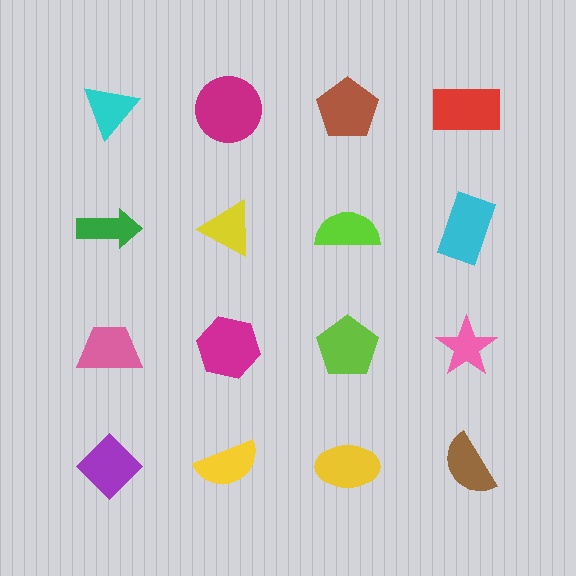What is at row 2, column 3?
A lime semicircle.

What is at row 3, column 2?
A magenta hexagon.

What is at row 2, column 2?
A yellow triangle.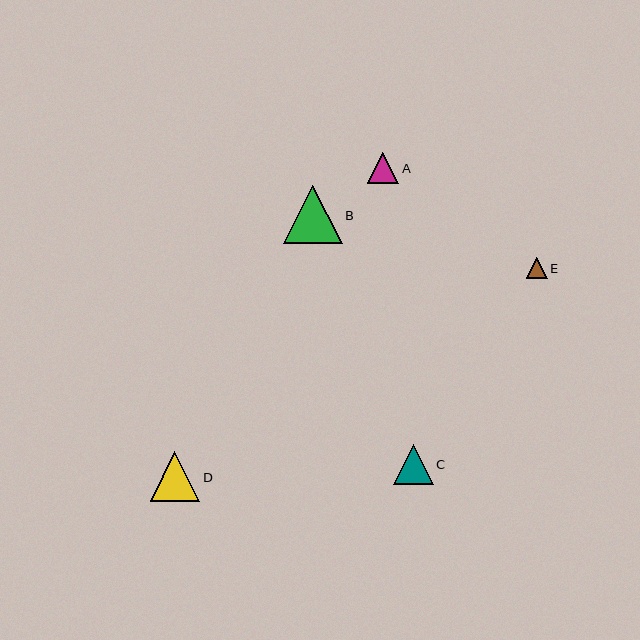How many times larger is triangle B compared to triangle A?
Triangle B is approximately 1.9 times the size of triangle A.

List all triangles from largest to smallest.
From largest to smallest: B, D, C, A, E.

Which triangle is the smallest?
Triangle E is the smallest with a size of approximately 21 pixels.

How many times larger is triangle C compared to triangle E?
Triangle C is approximately 1.9 times the size of triangle E.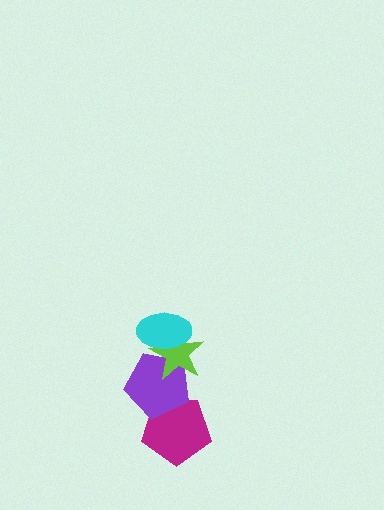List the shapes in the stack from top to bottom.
From top to bottom: the cyan ellipse, the lime star, the purple pentagon, the magenta pentagon.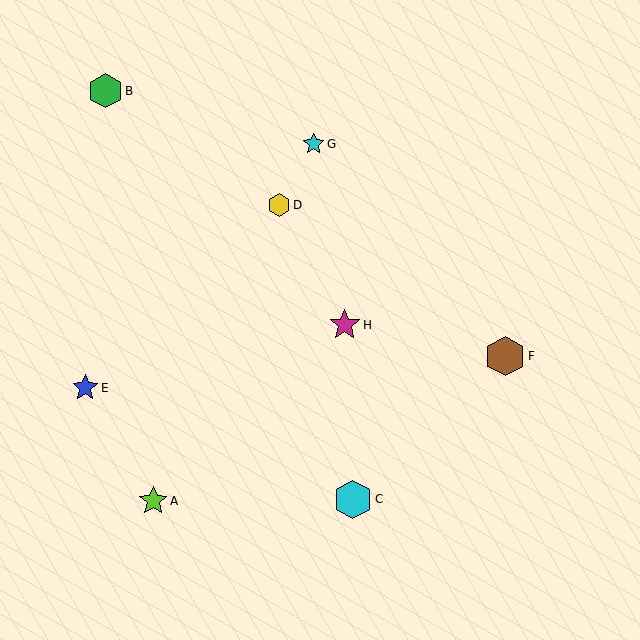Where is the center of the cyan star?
The center of the cyan star is at (314, 144).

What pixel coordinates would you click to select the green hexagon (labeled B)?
Click at (105, 91) to select the green hexagon B.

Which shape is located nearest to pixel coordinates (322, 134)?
The cyan star (labeled G) at (314, 144) is nearest to that location.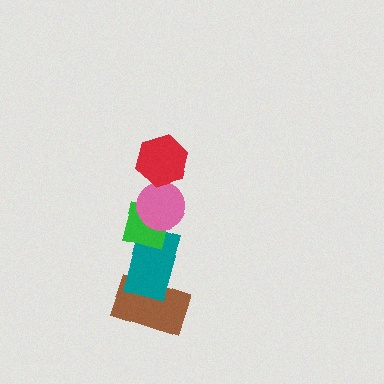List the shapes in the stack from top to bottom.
From top to bottom: the red hexagon, the pink circle, the green square, the teal rectangle, the brown rectangle.